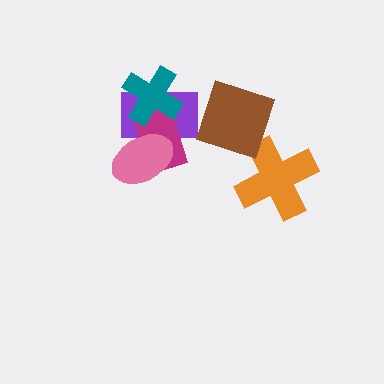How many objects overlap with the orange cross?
0 objects overlap with the orange cross.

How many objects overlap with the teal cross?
2 objects overlap with the teal cross.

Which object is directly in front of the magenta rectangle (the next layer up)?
The teal cross is directly in front of the magenta rectangle.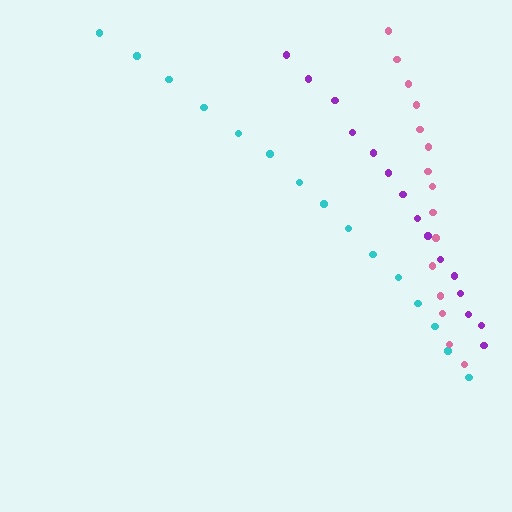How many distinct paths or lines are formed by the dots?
There are 3 distinct paths.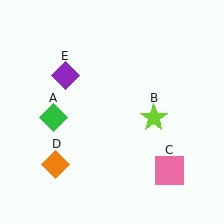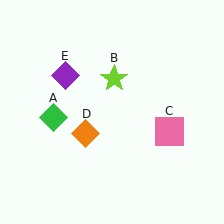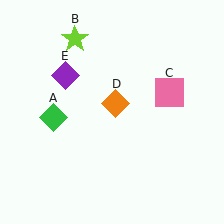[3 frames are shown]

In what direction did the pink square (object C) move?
The pink square (object C) moved up.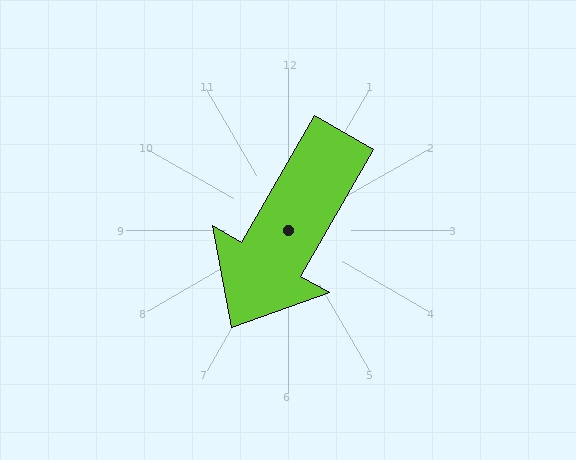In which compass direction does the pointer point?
Southwest.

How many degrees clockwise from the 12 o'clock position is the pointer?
Approximately 210 degrees.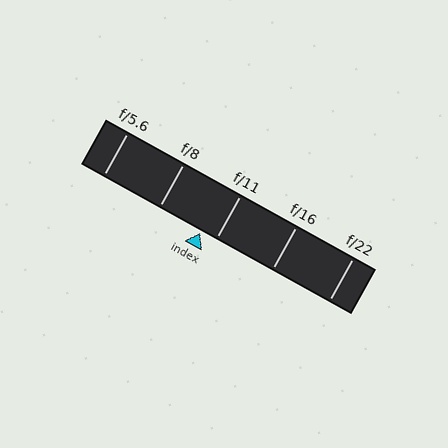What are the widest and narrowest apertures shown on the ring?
The widest aperture shown is f/5.6 and the narrowest is f/22.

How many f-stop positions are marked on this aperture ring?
There are 5 f-stop positions marked.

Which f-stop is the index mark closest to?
The index mark is closest to f/11.